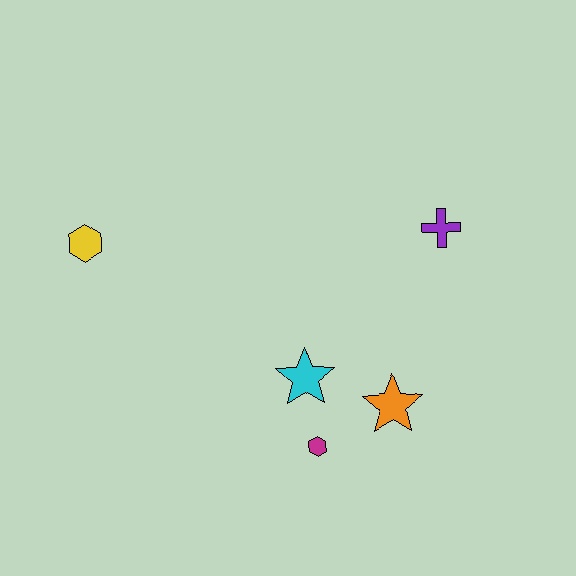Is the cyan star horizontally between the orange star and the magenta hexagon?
No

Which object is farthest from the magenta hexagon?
The yellow hexagon is farthest from the magenta hexagon.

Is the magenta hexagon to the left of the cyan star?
No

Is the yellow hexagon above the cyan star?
Yes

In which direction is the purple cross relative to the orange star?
The purple cross is above the orange star.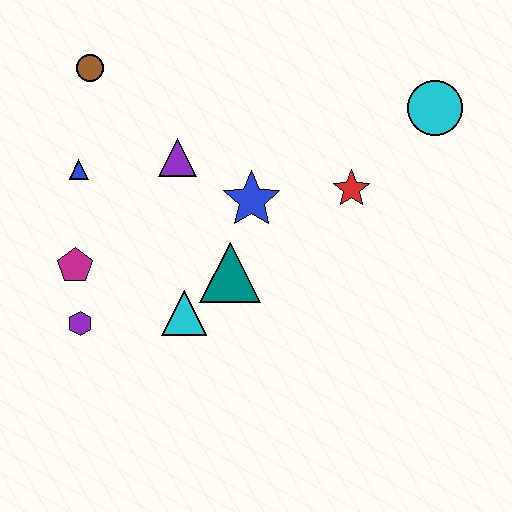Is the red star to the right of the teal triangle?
Yes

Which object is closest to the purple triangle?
The blue star is closest to the purple triangle.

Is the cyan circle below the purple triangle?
No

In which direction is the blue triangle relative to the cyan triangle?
The blue triangle is above the cyan triangle.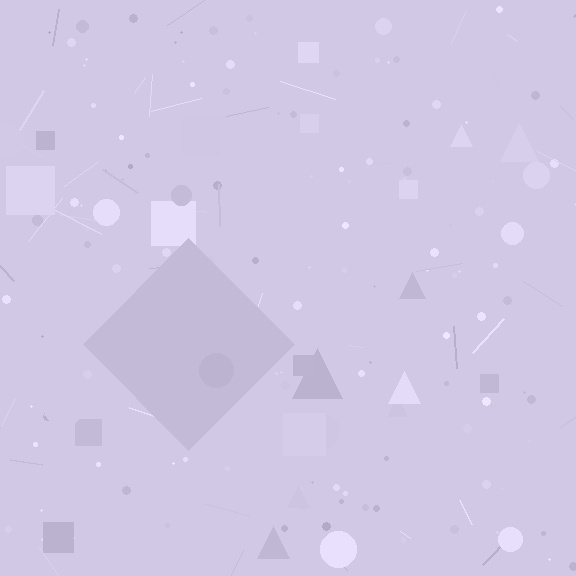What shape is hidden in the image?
A diamond is hidden in the image.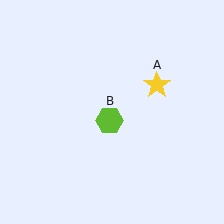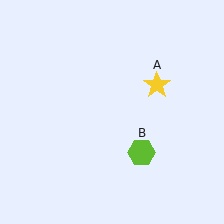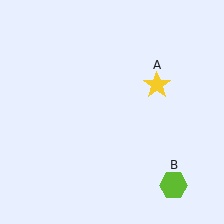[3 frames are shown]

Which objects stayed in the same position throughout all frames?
Yellow star (object A) remained stationary.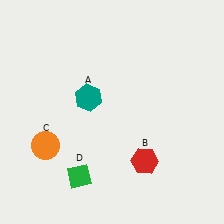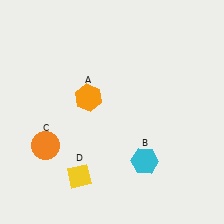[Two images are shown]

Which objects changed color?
A changed from teal to orange. B changed from red to cyan. D changed from green to yellow.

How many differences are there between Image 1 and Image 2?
There are 3 differences between the two images.